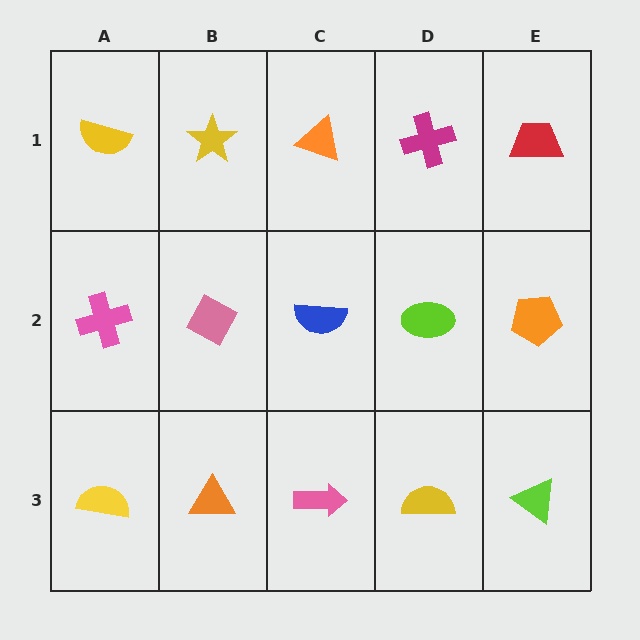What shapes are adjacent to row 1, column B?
A pink diamond (row 2, column B), a yellow semicircle (row 1, column A), an orange triangle (row 1, column C).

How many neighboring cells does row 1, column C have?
3.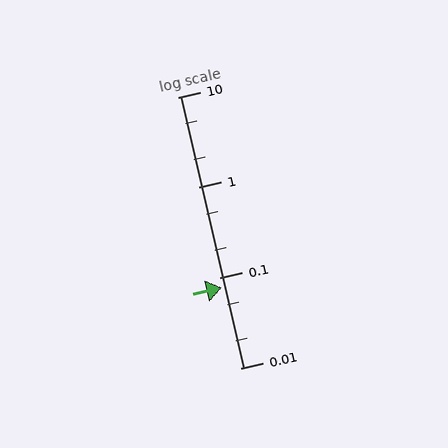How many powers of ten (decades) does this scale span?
The scale spans 3 decades, from 0.01 to 10.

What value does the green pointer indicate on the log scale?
The pointer indicates approximately 0.078.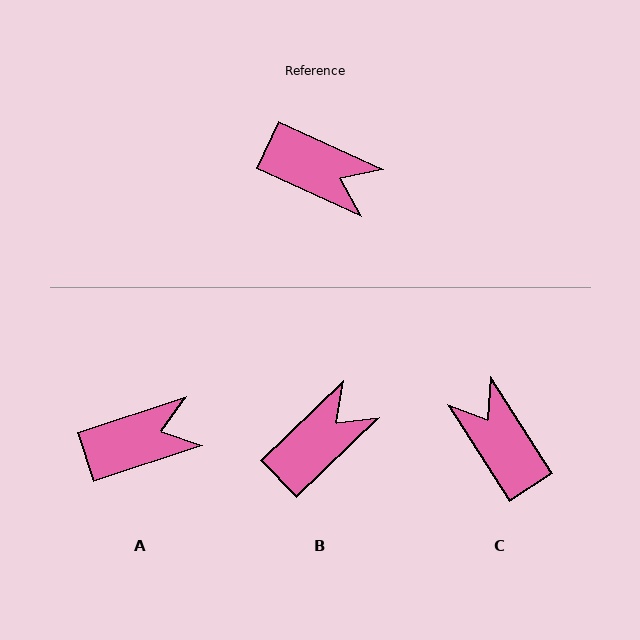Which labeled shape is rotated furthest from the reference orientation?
C, about 147 degrees away.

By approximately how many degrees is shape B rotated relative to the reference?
Approximately 69 degrees counter-clockwise.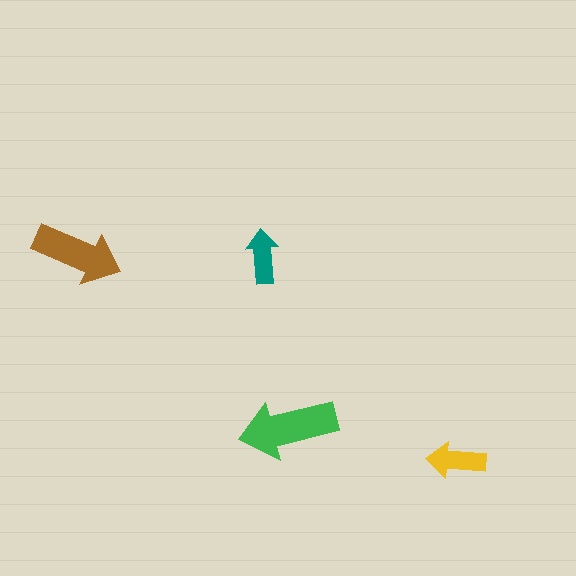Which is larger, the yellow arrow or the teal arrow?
The yellow one.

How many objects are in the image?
There are 4 objects in the image.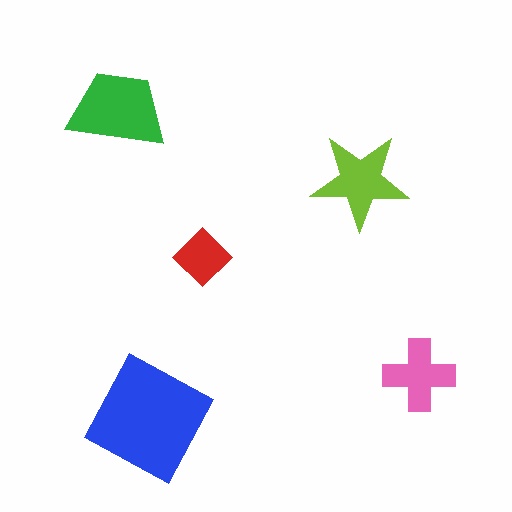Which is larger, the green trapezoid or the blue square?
The blue square.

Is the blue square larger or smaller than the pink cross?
Larger.